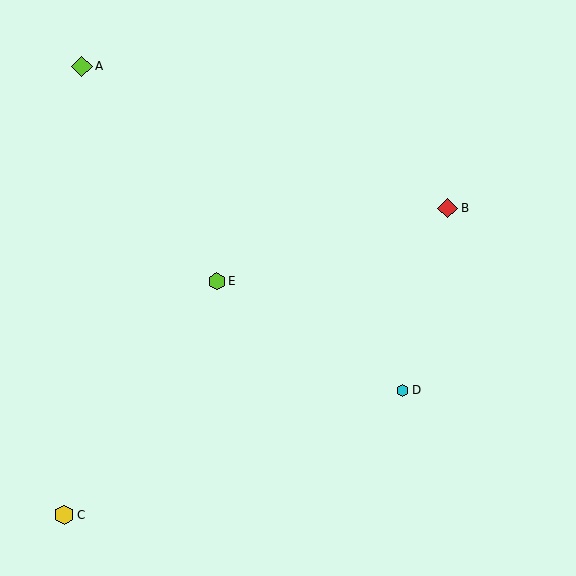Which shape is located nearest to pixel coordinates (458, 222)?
The red diamond (labeled B) at (448, 208) is nearest to that location.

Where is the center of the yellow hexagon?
The center of the yellow hexagon is at (64, 515).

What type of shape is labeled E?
Shape E is a lime hexagon.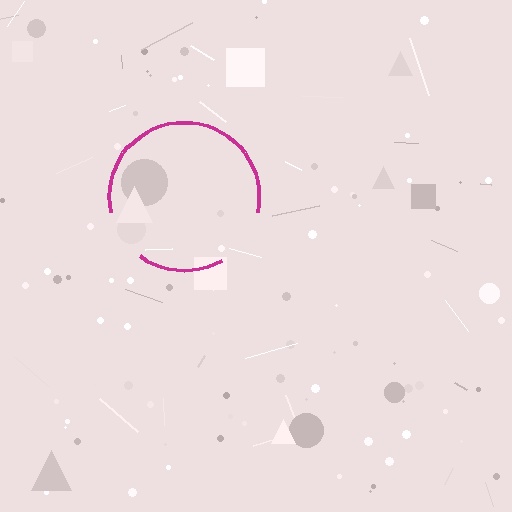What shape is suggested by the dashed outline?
The dashed outline suggests a circle.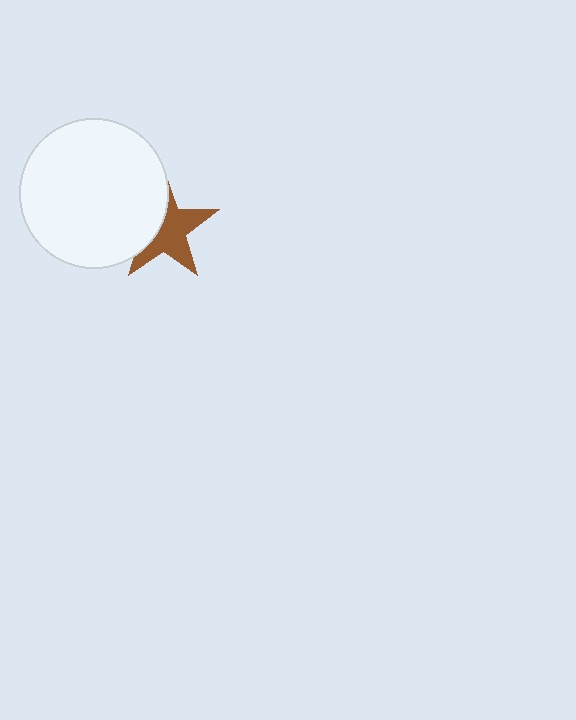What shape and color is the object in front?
The object in front is a white circle.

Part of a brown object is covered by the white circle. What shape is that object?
It is a star.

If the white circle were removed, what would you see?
You would see the complete brown star.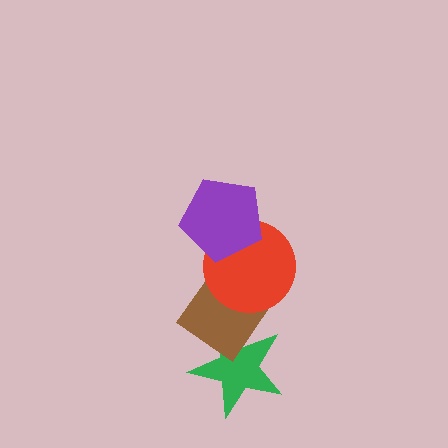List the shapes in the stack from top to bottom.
From top to bottom: the purple pentagon, the red circle, the brown diamond, the green star.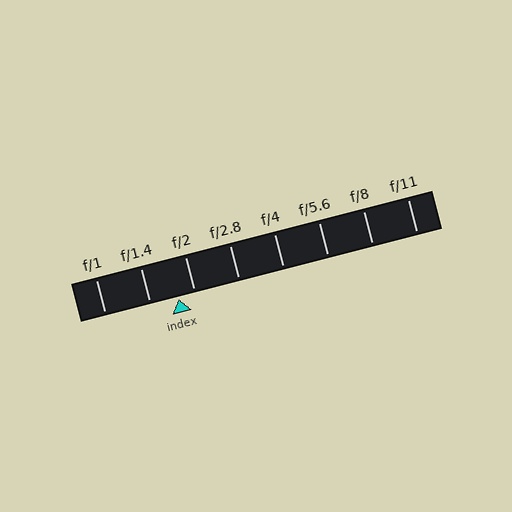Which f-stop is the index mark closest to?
The index mark is closest to f/2.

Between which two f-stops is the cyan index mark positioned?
The index mark is between f/1.4 and f/2.